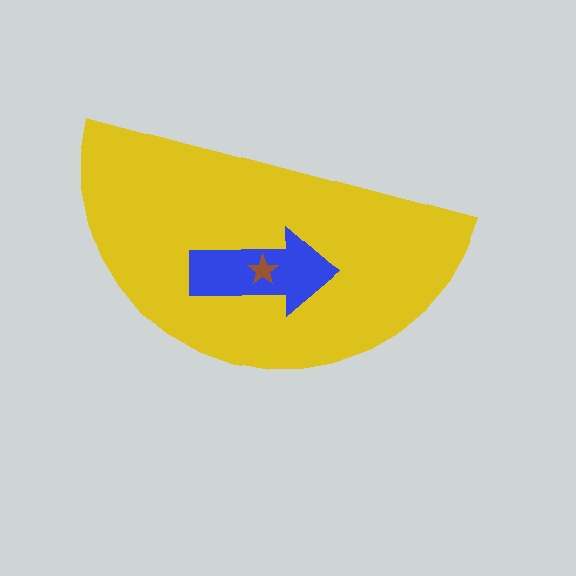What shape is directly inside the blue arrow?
The brown star.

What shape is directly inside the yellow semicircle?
The blue arrow.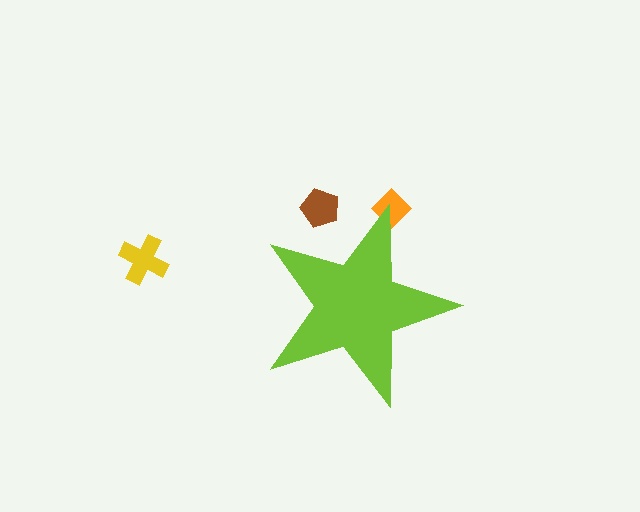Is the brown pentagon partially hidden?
Yes, the brown pentagon is partially hidden behind the lime star.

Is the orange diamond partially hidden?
Yes, the orange diamond is partially hidden behind the lime star.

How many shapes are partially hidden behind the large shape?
2 shapes are partially hidden.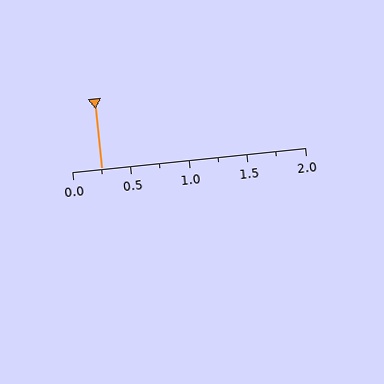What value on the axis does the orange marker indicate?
The marker indicates approximately 0.25.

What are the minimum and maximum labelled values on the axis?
The axis runs from 0.0 to 2.0.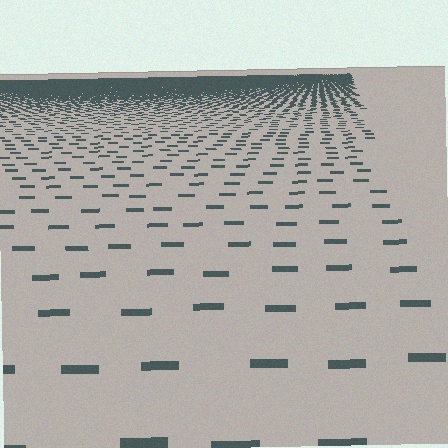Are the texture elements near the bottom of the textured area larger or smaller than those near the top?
Larger. Near the bottom, elements are closer to the viewer and appear at a bigger on-screen size.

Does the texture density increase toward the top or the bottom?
Density increases toward the top.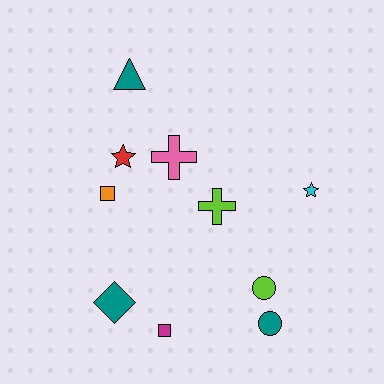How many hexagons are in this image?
There are no hexagons.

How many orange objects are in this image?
There is 1 orange object.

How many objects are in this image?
There are 10 objects.